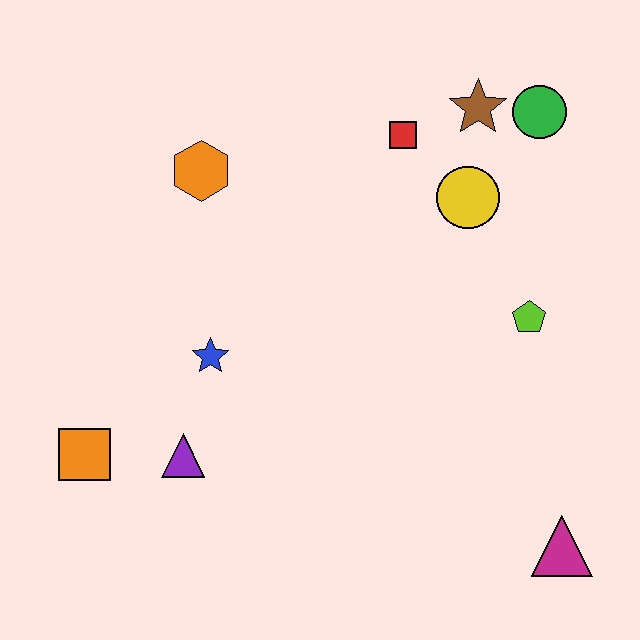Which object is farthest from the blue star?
The green circle is farthest from the blue star.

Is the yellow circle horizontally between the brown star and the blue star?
Yes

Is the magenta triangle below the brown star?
Yes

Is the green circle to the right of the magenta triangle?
No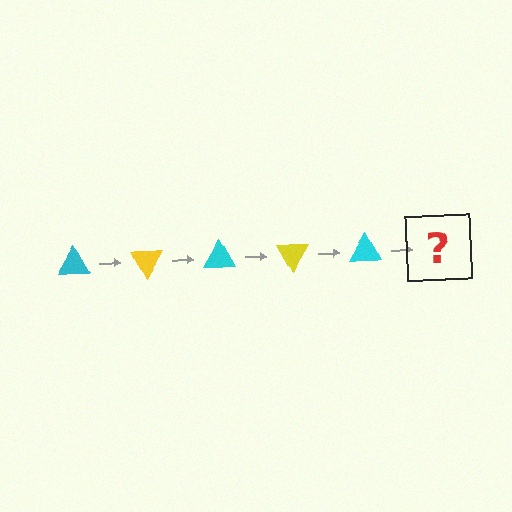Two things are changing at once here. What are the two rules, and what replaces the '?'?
The two rules are that it rotates 60 degrees each step and the color cycles through cyan and yellow. The '?' should be a yellow triangle, rotated 300 degrees from the start.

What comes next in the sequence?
The next element should be a yellow triangle, rotated 300 degrees from the start.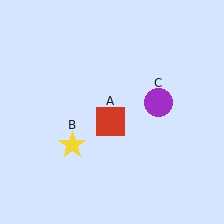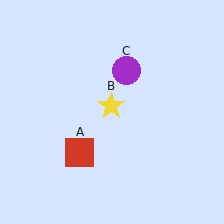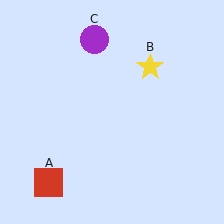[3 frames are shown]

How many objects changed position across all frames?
3 objects changed position: red square (object A), yellow star (object B), purple circle (object C).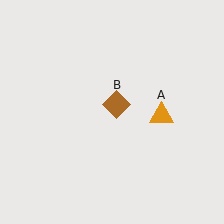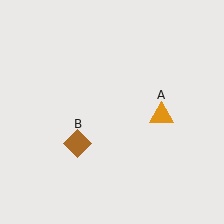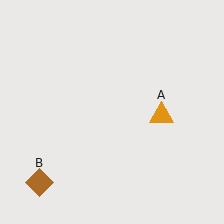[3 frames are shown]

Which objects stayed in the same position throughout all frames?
Orange triangle (object A) remained stationary.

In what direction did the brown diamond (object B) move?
The brown diamond (object B) moved down and to the left.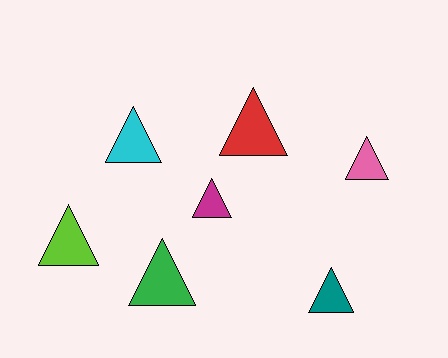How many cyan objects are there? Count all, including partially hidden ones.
There is 1 cyan object.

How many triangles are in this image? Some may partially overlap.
There are 7 triangles.